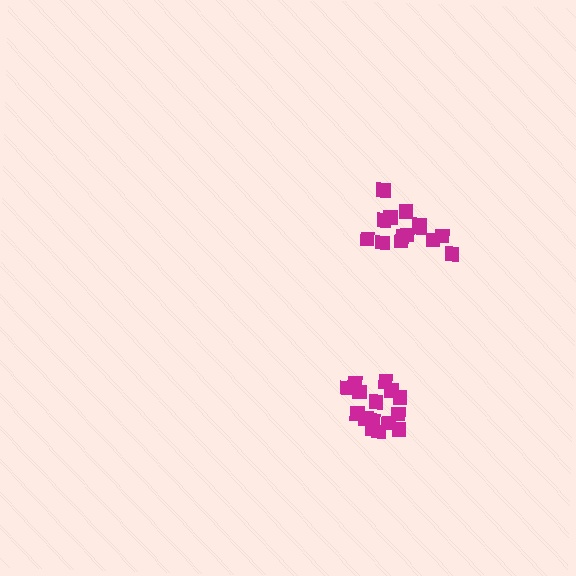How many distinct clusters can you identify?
There are 2 distinct clusters.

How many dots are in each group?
Group 1: 15 dots, Group 2: 14 dots (29 total).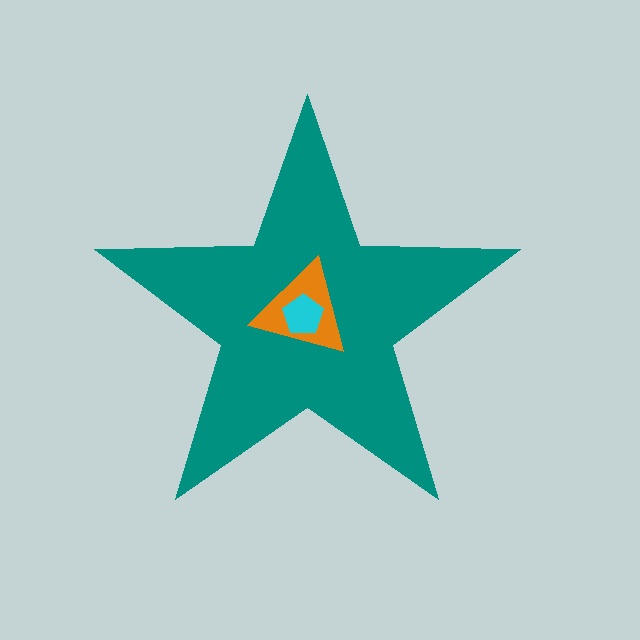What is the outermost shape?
The teal star.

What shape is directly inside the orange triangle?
The cyan pentagon.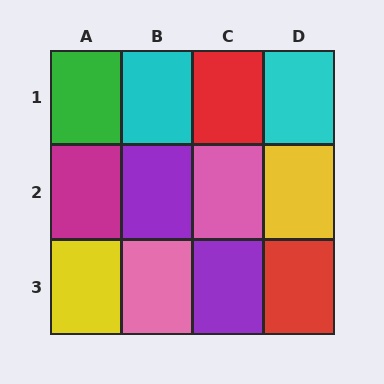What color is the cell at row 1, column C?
Red.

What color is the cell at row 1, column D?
Cyan.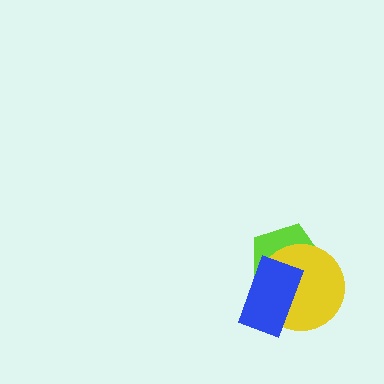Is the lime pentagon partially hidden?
Yes, it is partially covered by another shape.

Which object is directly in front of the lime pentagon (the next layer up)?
The yellow circle is directly in front of the lime pentagon.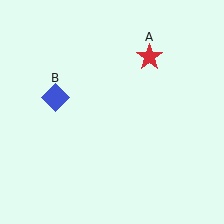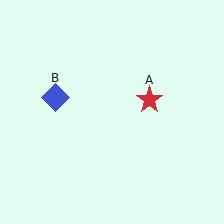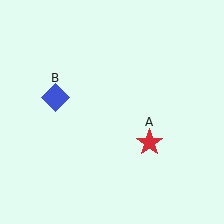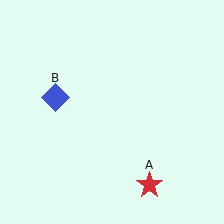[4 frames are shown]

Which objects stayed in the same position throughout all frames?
Blue diamond (object B) remained stationary.